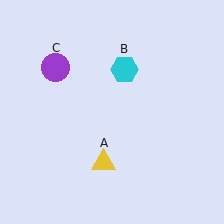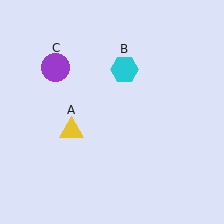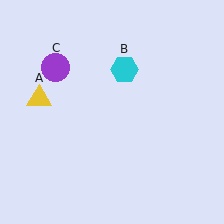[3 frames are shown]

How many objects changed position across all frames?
1 object changed position: yellow triangle (object A).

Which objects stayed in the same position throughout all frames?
Cyan hexagon (object B) and purple circle (object C) remained stationary.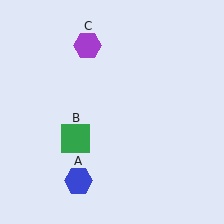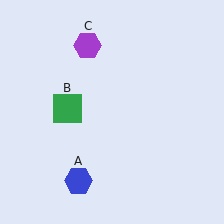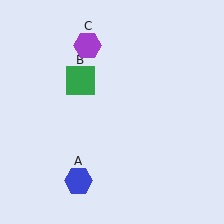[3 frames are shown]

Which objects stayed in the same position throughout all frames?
Blue hexagon (object A) and purple hexagon (object C) remained stationary.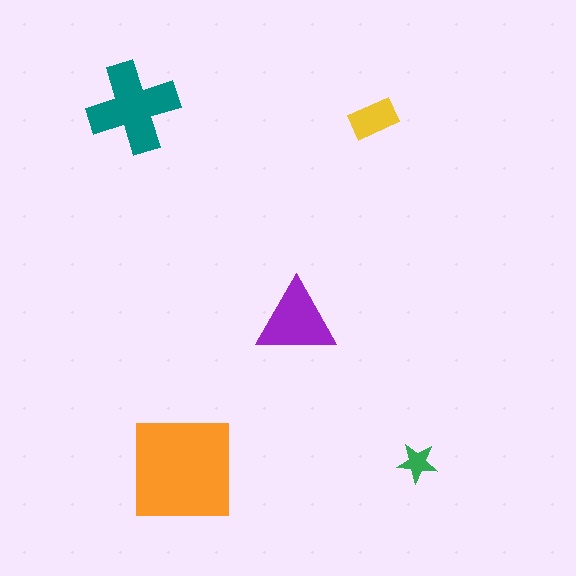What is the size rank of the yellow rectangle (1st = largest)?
4th.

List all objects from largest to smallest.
The orange square, the teal cross, the purple triangle, the yellow rectangle, the green star.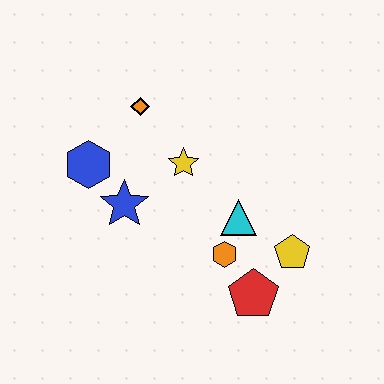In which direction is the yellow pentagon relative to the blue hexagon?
The yellow pentagon is to the right of the blue hexagon.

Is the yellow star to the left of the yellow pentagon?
Yes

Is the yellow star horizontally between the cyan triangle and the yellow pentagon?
No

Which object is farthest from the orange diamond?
The red pentagon is farthest from the orange diamond.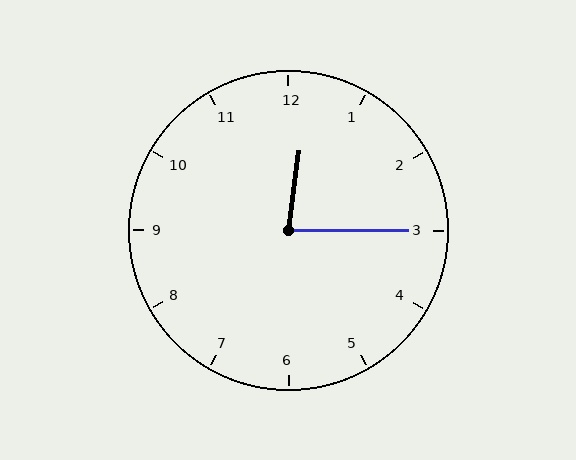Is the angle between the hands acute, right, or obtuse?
It is acute.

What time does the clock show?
12:15.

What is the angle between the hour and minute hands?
Approximately 82 degrees.